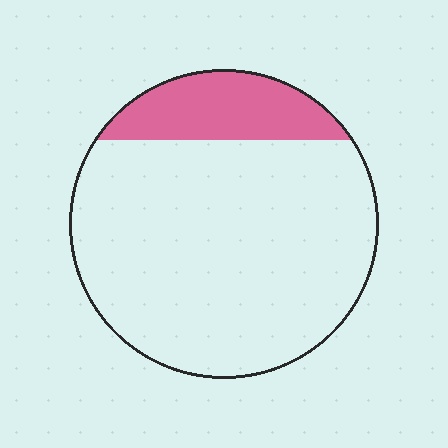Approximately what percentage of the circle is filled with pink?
Approximately 15%.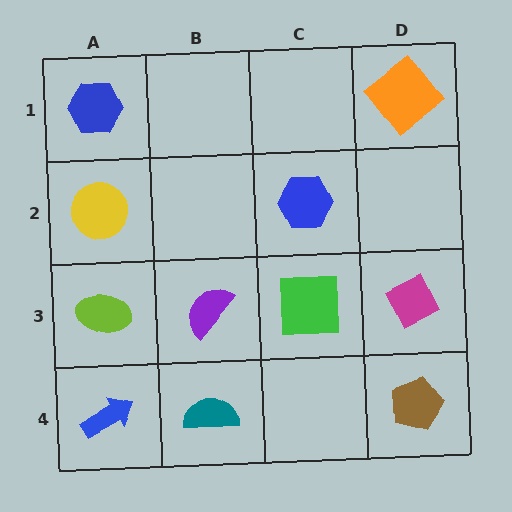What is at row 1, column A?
A blue hexagon.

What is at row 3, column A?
A lime ellipse.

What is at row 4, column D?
A brown pentagon.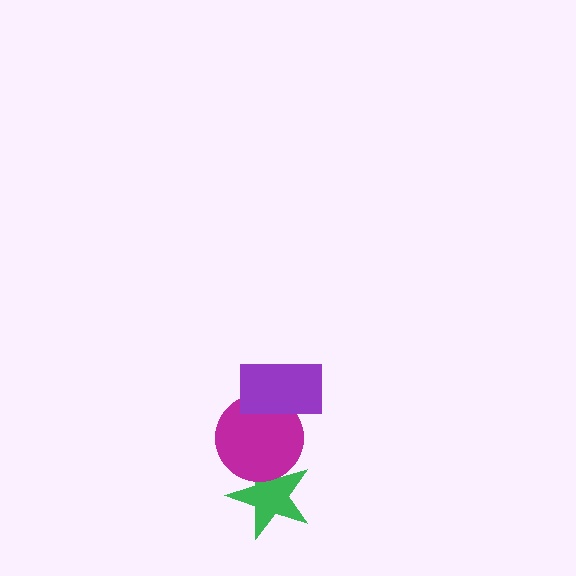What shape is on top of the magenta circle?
The purple rectangle is on top of the magenta circle.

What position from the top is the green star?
The green star is 3rd from the top.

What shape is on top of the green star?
The magenta circle is on top of the green star.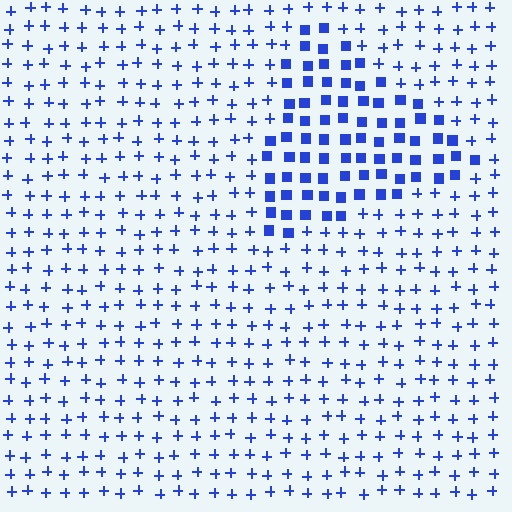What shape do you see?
I see a triangle.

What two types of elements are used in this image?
The image uses squares inside the triangle region and plus signs outside it.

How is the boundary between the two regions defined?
The boundary is defined by a change in element shape: squares inside vs. plus signs outside. All elements share the same color and spacing.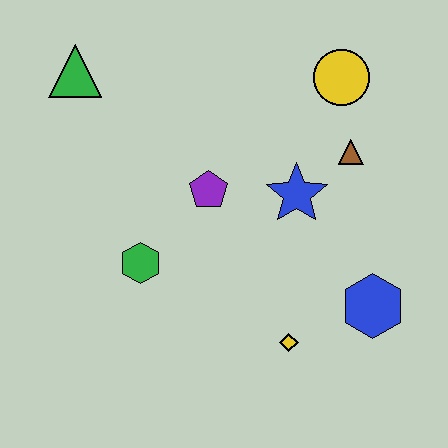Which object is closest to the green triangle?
The purple pentagon is closest to the green triangle.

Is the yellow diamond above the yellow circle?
No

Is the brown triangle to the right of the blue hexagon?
No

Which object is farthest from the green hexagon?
The yellow circle is farthest from the green hexagon.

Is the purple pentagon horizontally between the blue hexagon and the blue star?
No